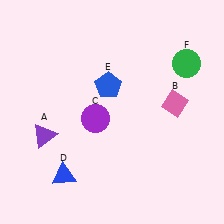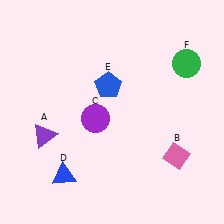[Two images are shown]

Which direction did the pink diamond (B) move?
The pink diamond (B) moved down.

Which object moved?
The pink diamond (B) moved down.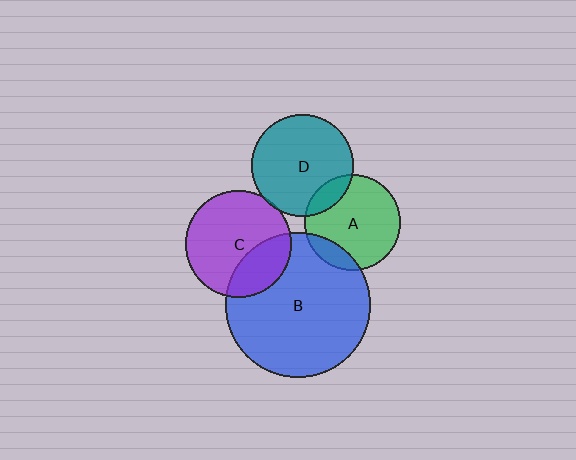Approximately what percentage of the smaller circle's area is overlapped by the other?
Approximately 15%.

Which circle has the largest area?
Circle B (blue).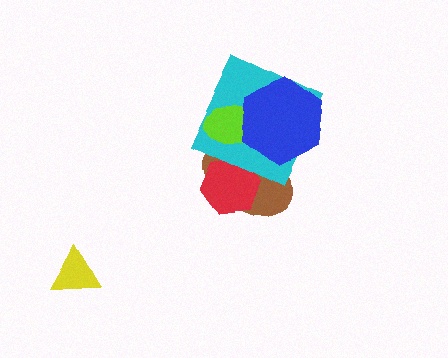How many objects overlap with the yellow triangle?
0 objects overlap with the yellow triangle.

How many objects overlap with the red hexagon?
2 objects overlap with the red hexagon.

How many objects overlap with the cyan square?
4 objects overlap with the cyan square.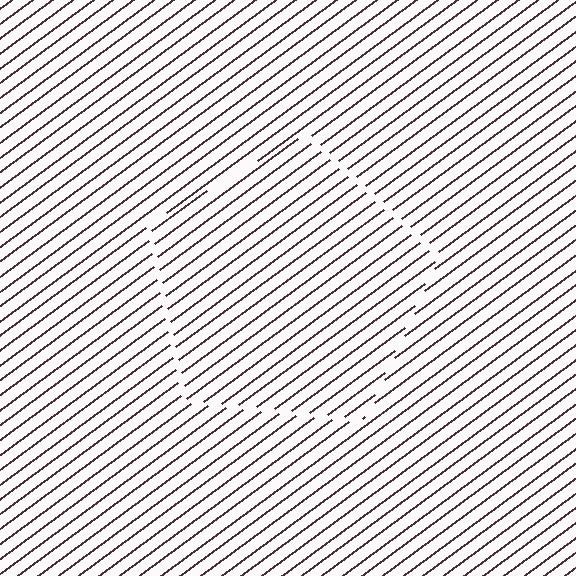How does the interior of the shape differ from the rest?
The interior of the shape contains the same grating, shifted by half a period — the contour is defined by the phase discontinuity where line-ends from the inner and outer gratings abut.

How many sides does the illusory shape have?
5 sides — the line-ends trace a pentagon.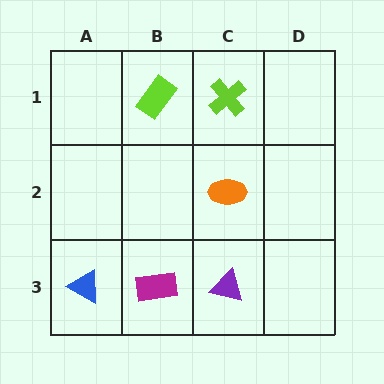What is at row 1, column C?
A lime cross.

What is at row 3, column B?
A magenta rectangle.